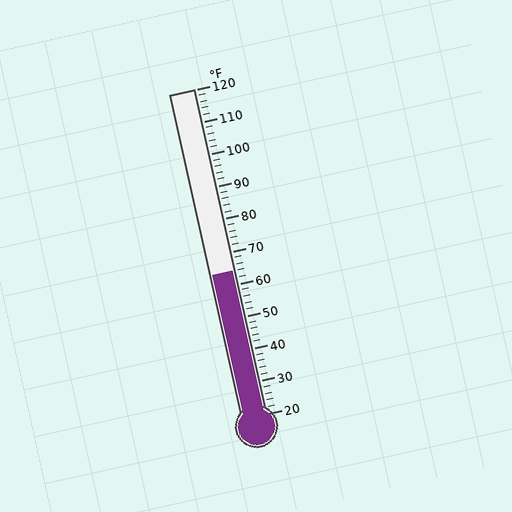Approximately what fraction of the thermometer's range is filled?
The thermometer is filled to approximately 45% of its range.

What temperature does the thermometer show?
The thermometer shows approximately 64°F.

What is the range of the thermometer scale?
The thermometer scale ranges from 20°F to 120°F.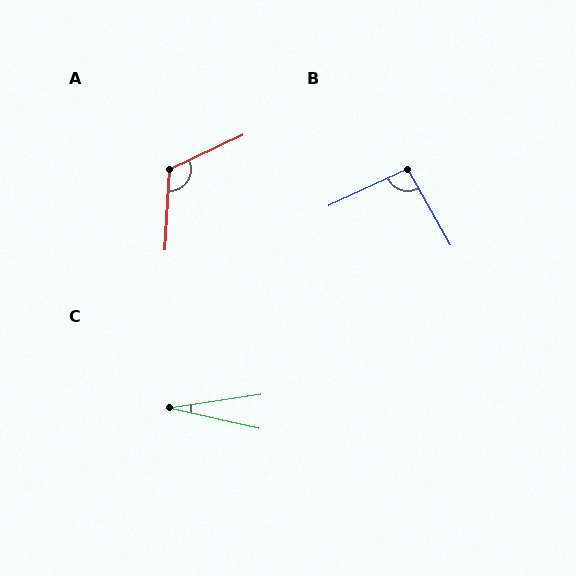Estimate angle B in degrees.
Approximately 95 degrees.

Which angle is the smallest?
C, at approximately 21 degrees.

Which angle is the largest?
A, at approximately 119 degrees.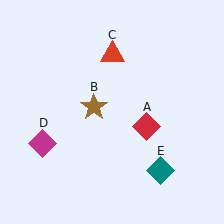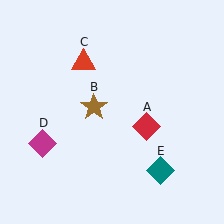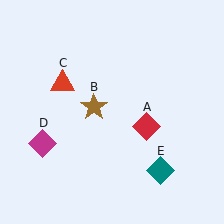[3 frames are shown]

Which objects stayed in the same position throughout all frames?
Red diamond (object A) and brown star (object B) and magenta diamond (object D) and teal diamond (object E) remained stationary.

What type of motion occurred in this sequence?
The red triangle (object C) rotated counterclockwise around the center of the scene.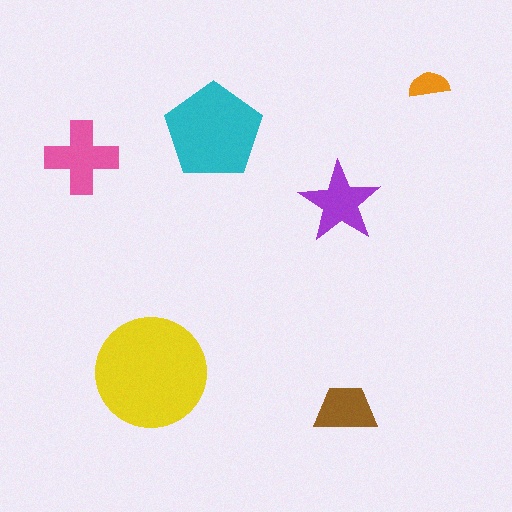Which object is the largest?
The yellow circle.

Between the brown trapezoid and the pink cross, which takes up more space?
The pink cross.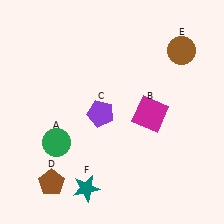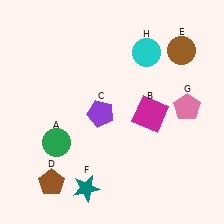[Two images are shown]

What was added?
A pink pentagon (G), a cyan circle (H) were added in Image 2.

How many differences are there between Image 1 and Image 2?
There are 2 differences between the two images.